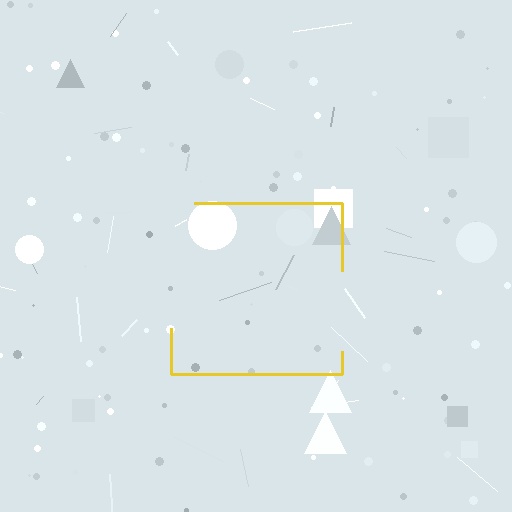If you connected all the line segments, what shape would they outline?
They would outline a square.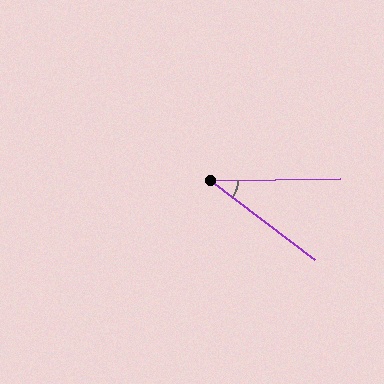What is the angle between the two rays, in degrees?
Approximately 38 degrees.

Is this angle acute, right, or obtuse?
It is acute.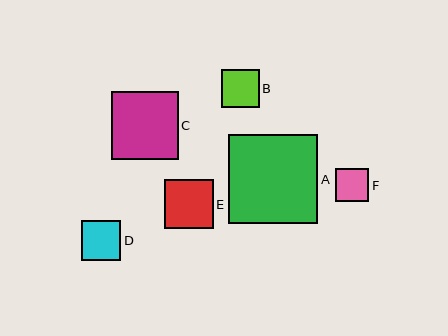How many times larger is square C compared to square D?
Square C is approximately 1.7 times the size of square D.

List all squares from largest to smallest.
From largest to smallest: A, C, E, D, B, F.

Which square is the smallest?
Square F is the smallest with a size of approximately 33 pixels.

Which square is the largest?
Square A is the largest with a size of approximately 89 pixels.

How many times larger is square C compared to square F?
Square C is approximately 2.0 times the size of square F.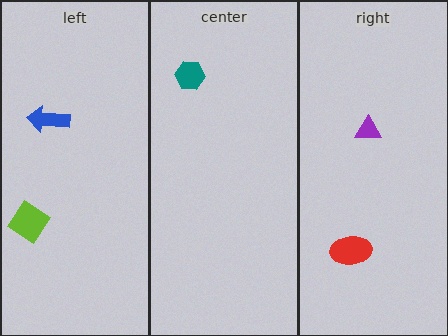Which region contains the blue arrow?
The left region.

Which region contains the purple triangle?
The right region.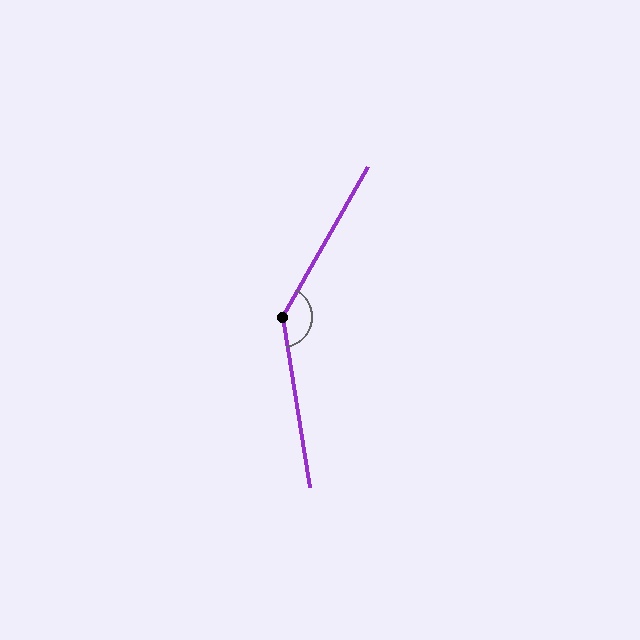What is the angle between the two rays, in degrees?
Approximately 141 degrees.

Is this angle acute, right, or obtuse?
It is obtuse.